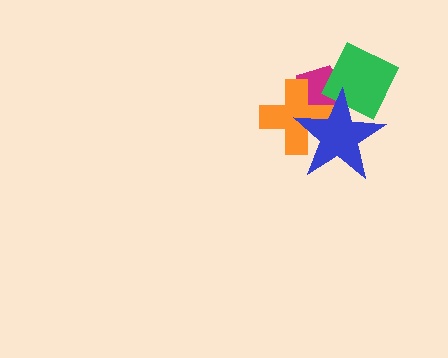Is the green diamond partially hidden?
Yes, it is partially covered by another shape.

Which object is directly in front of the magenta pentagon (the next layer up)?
The green diamond is directly in front of the magenta pentagon.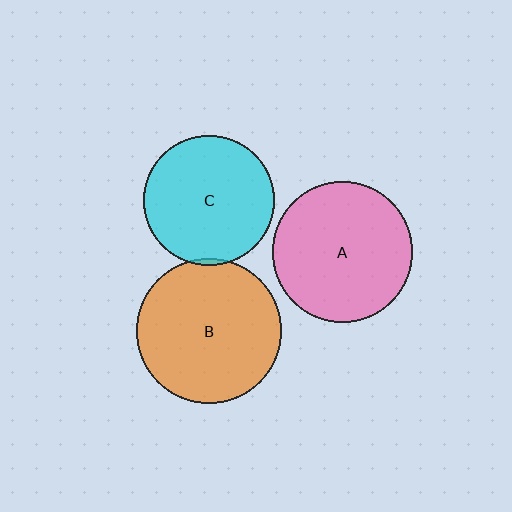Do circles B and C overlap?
Yes.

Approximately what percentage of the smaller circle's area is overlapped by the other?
Approximately 5%.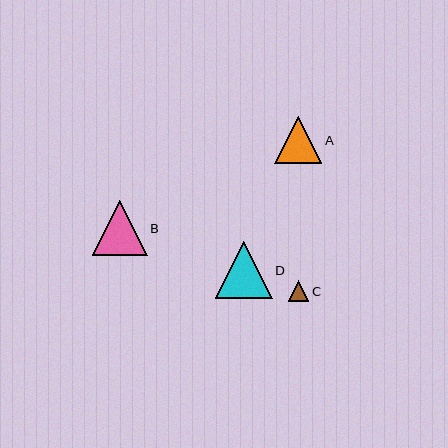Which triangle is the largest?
Triangle D is the largest with a size of approximately 57 pixels.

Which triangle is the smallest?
Triangle C is the smallest with a size of approximately 20 pixels.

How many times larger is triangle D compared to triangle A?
Triangle D is approximately 1.2 times the size of triangle A.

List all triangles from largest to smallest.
From largest to smallest: D, B, A, C.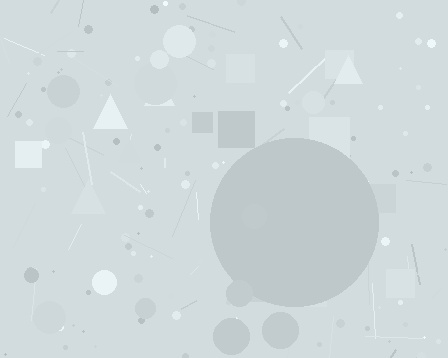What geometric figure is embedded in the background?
A circle is embedded in the background.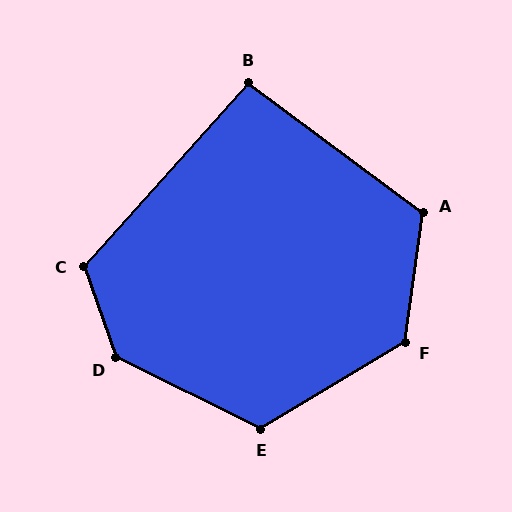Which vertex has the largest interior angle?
D, at approximately 136 degrees.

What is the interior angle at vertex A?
Approximately 119 degrees (obtuse).